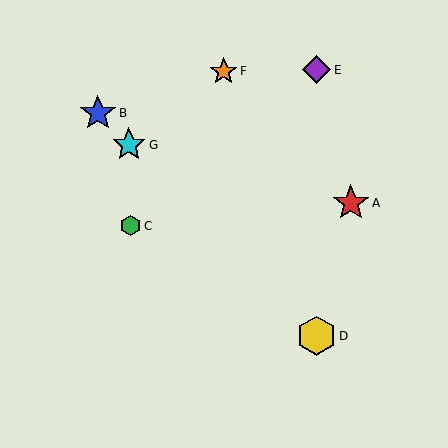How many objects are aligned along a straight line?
3 objects (B, D, G) are aligned along a straight line.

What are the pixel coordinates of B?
Object B is at (98, 113).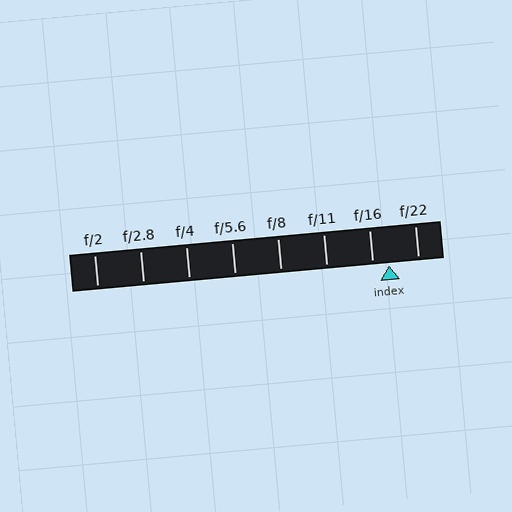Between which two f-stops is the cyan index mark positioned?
The index mark is between f/16 and f/22.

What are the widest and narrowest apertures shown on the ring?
The widest aperture shown is f/2 and the narrowest is f/22.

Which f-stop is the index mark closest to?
The index mark is closest to f/16.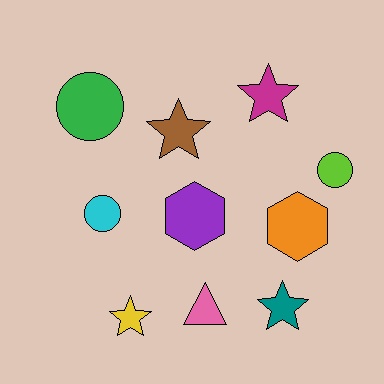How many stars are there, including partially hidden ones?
There are 4 stars.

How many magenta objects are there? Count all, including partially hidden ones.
There is 1 magenta object.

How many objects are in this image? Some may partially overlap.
There are 10 objects.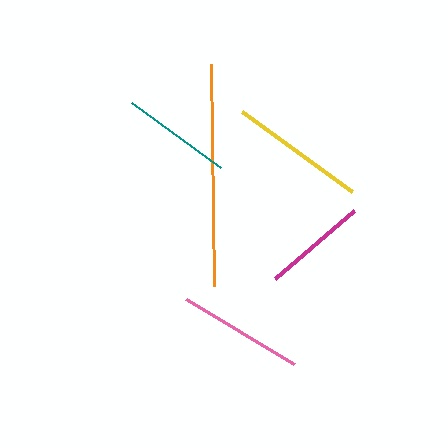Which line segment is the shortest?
The magenta line is the shortest at approximately 104 pixels.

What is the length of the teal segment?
The teal segment is approximately 111 pixels long.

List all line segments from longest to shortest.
From longest to shortest: orange, yellow, pink, teal, magenta.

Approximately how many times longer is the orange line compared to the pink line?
The orange line is approximately 1.8 times the length of the pink line.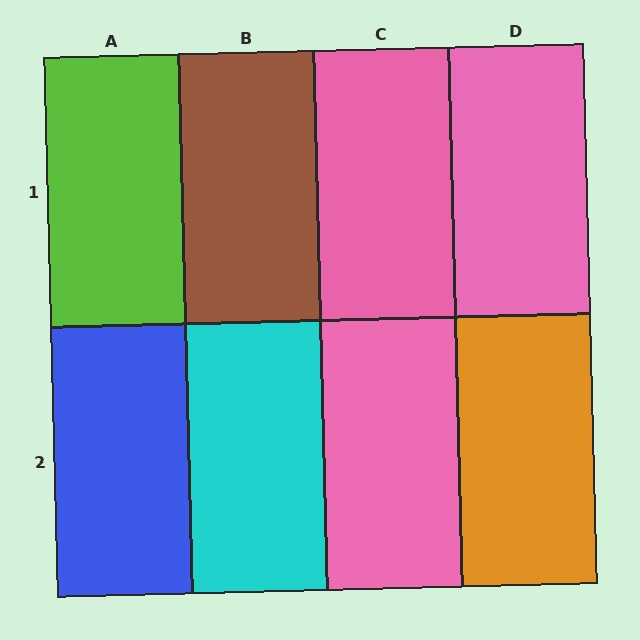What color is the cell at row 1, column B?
Brown.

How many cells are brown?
1 cell is brown.